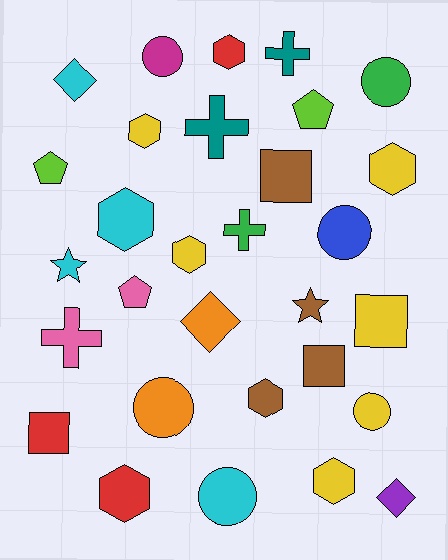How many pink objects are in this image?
There are 2 pink objects.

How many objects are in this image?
There are 30 objects.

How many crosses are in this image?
There are 4 crosses.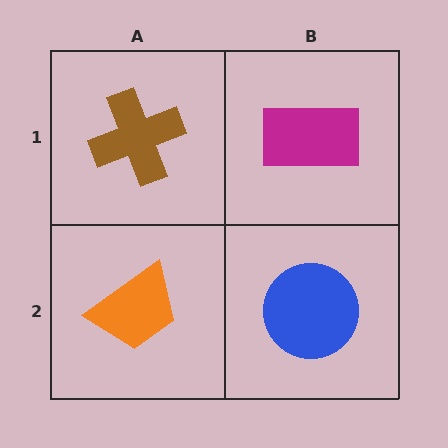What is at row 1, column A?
A brown cross.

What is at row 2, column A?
An orange trapezoid.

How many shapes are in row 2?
2 shapes.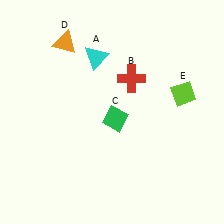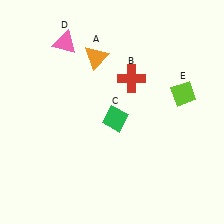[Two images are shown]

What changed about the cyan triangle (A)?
In Image 1, A is cyan. In Image 2, it changed to orange.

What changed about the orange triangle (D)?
In Image 1, D is orange. In Image 2, it changed to pink.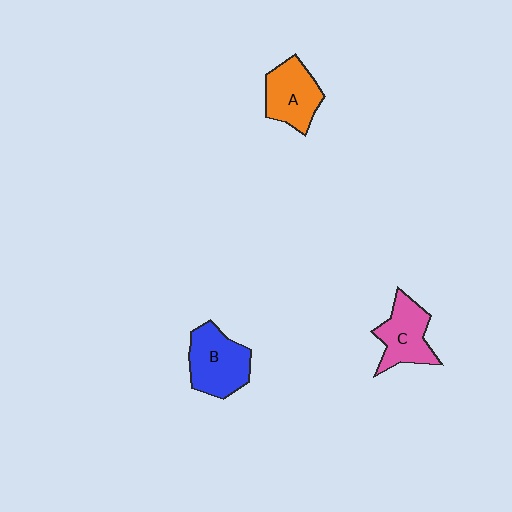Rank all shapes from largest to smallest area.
From largest to smallest: B (blue), A (orange), C (pink).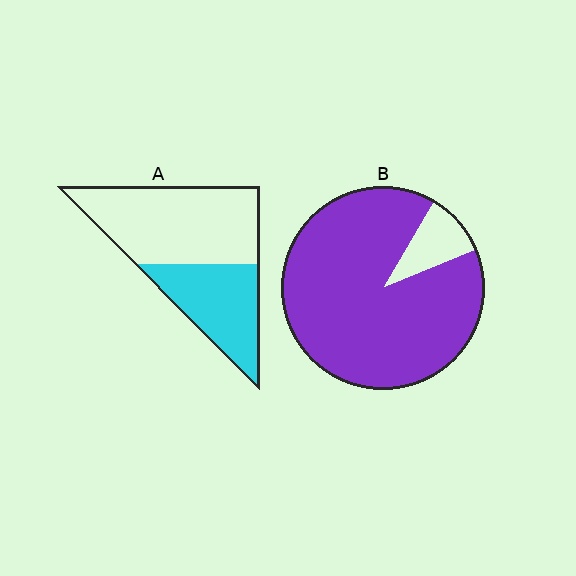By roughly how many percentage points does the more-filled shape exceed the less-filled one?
By roughly 50 percentage points (B over A).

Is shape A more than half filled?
No.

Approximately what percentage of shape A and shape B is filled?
A is approximately 40% and B is approximately 90%.